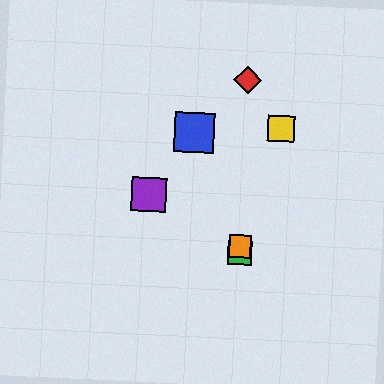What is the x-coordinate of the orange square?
The orange square is at x≈240.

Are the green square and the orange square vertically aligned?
Yes, both are at x≈240.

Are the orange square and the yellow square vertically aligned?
No, the orange square is at x≈240 and the yellow square is at x≈281.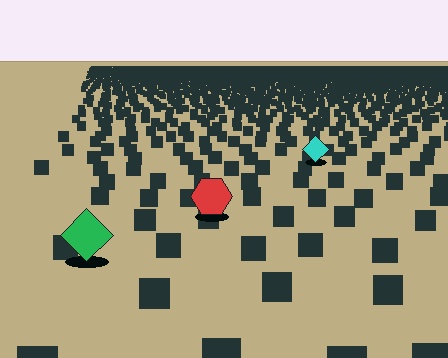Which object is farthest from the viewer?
The cyan diamond is farthest from the viewer. It appears smaller and the ground texture around it is denser.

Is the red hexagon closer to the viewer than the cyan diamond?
Yes. The red hexagon is closer — you can tell from the texture gradient: the ground texture is coarser near it.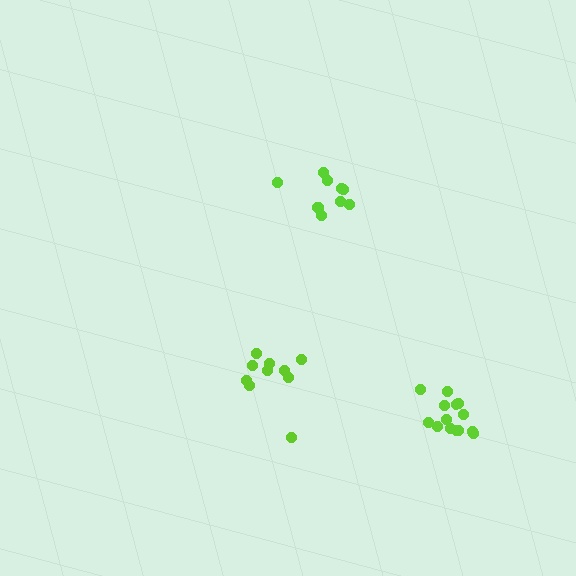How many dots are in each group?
Group 1: 10 dots, Group 2: 10 dots, Group 3: 14 dots (34 total).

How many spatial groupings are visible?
There are 3 spatial groupings.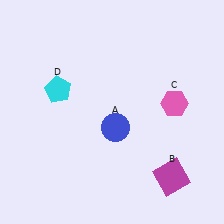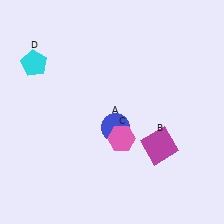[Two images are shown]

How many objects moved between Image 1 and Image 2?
3 objects moved between the two images.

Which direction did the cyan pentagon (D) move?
The cyan pentagon (D) moved up.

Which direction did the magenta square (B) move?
The magenta square (B) moved up.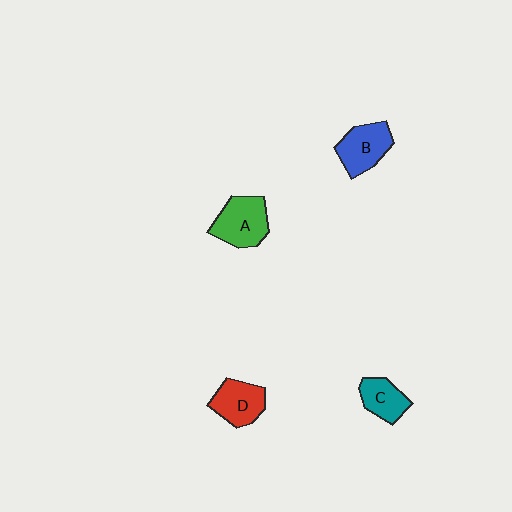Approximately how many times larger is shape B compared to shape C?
Approximately 1.3 times.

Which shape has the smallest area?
Shape C (teal).